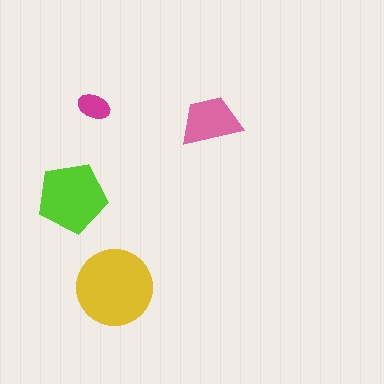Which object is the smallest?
The magenta ellipse.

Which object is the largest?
The yellow circle.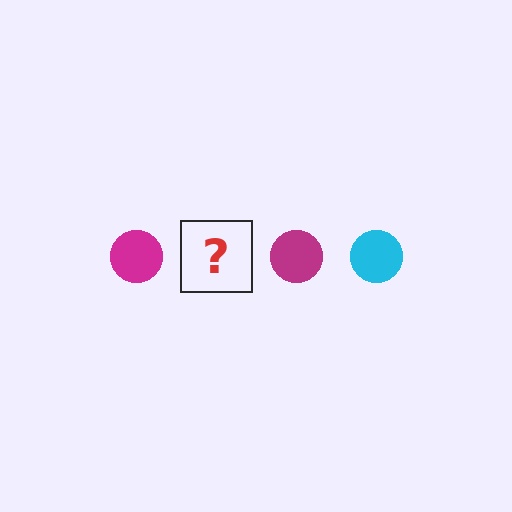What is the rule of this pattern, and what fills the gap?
The rule is that the pattern cycles through magenta, cyan circles. The gap should be filled with a cyan circle.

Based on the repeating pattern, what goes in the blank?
The blank should be a cyan circle.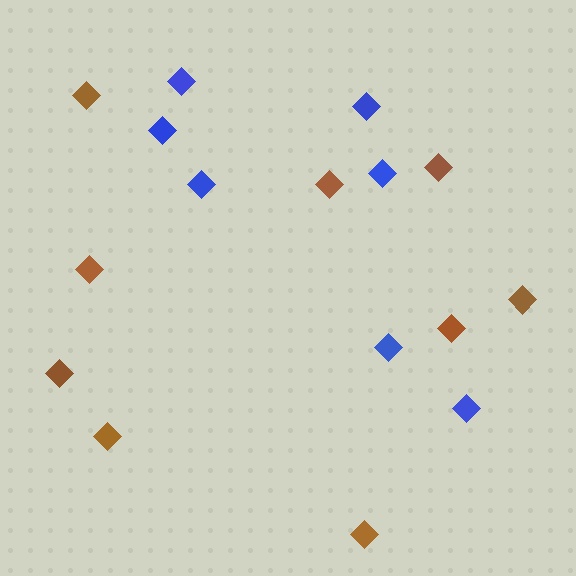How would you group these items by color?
There are 2 groups: one group of blue diamonds (7) and one group of brown diamonds (9).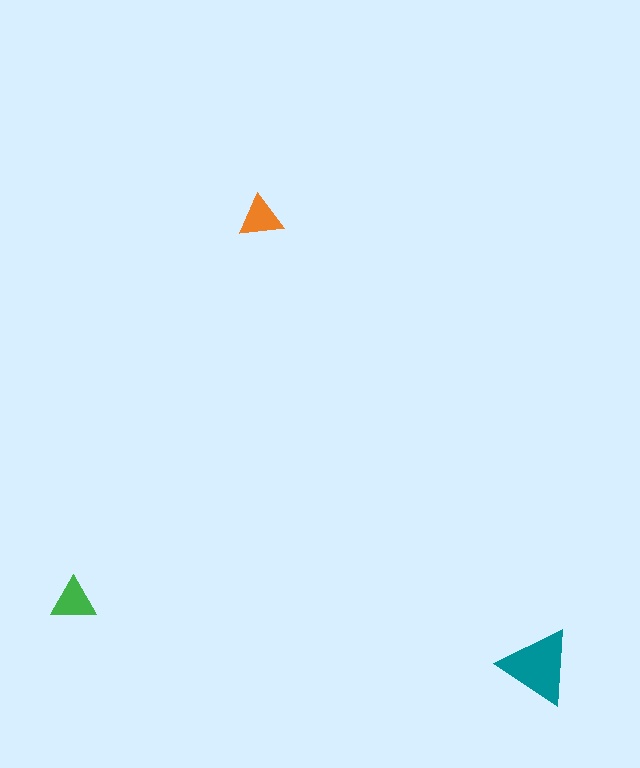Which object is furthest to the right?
The teal triangle is rightmost.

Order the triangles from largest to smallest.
the teal one, the green one, the orange one.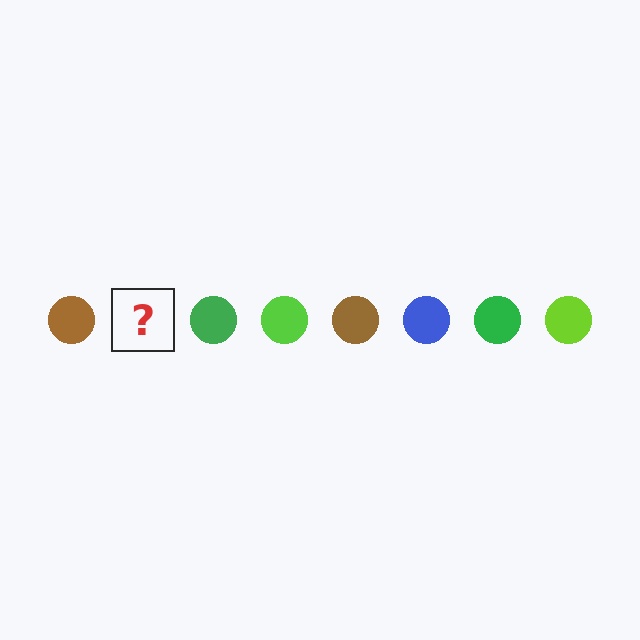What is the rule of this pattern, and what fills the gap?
The rule is that the pattern cycles through brown, blue, green, lime circles. The gap should be filled with a blue circle.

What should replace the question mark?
The question mark should be replaced with a blue circle.